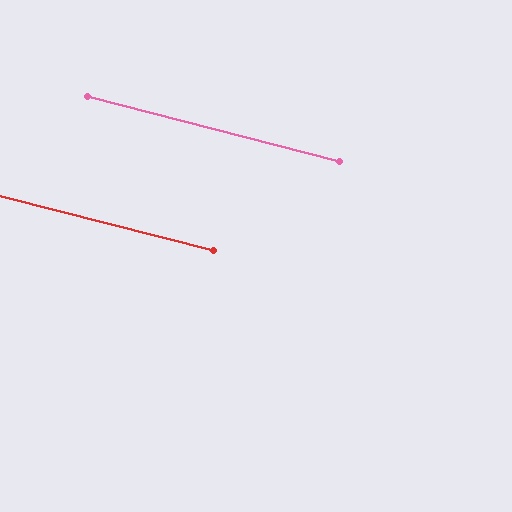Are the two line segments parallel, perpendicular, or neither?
Parallel — their directions differ by only 0.2°.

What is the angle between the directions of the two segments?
Approximately 0 degrees.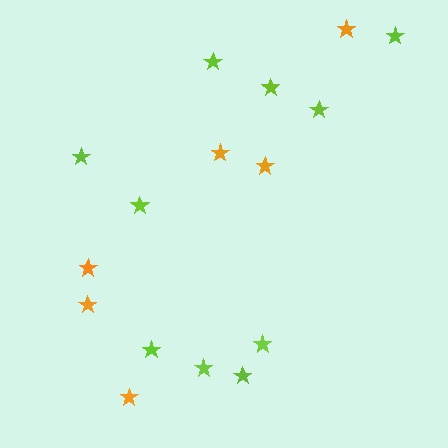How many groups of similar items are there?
There are 2 groups: one group of orange stars (6) and one group of lime stars (10).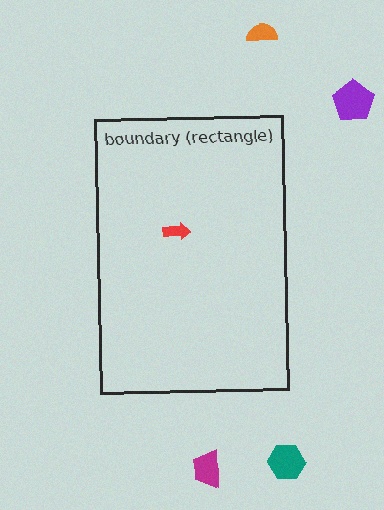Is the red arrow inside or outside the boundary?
Inside.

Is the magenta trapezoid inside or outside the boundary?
Outside.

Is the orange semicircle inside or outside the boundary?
Outside.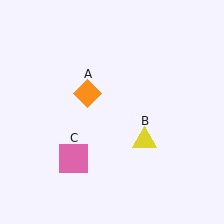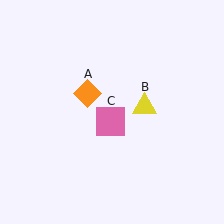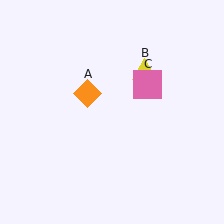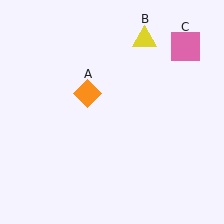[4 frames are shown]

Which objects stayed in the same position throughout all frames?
Orange diamond (object A) remained stationary.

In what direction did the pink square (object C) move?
The pink square (object C) moved up and to the right.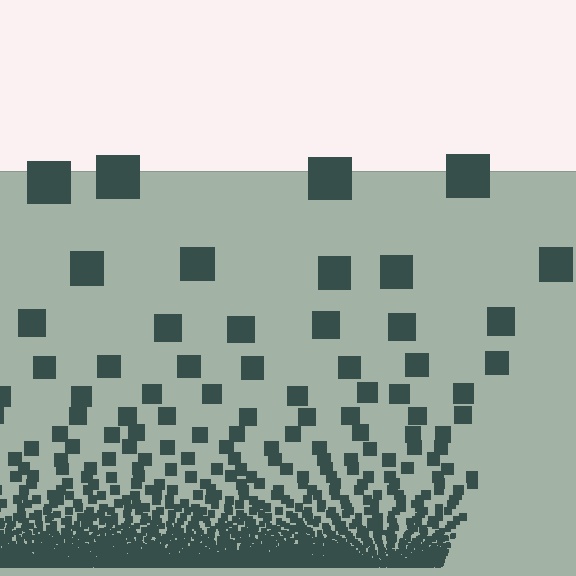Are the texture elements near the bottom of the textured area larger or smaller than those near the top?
Smaller. The gradient is inverted — elements near the bottom are smaller and denser.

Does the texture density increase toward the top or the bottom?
Density increases toward the bottom.